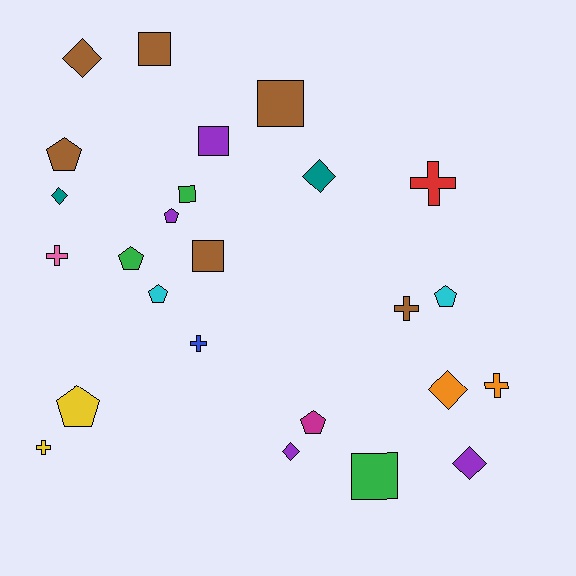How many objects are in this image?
There are 25 objects.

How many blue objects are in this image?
There is 1 blue object.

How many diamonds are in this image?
There are 6 diamonds.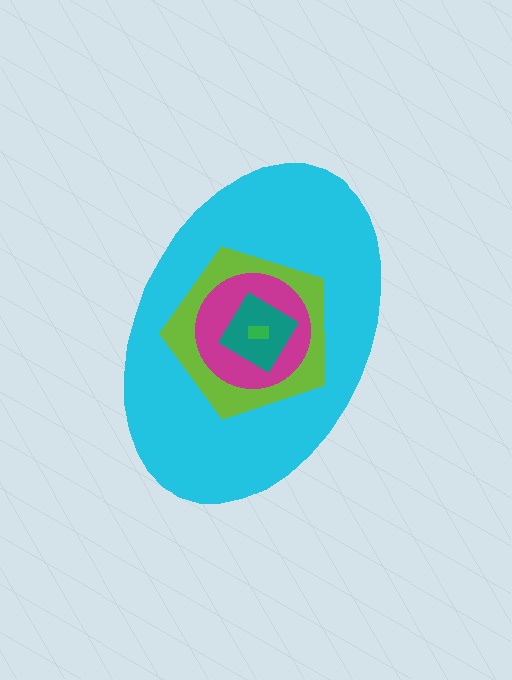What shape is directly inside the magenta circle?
The teal diamond.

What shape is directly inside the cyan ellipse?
The lime pentagon.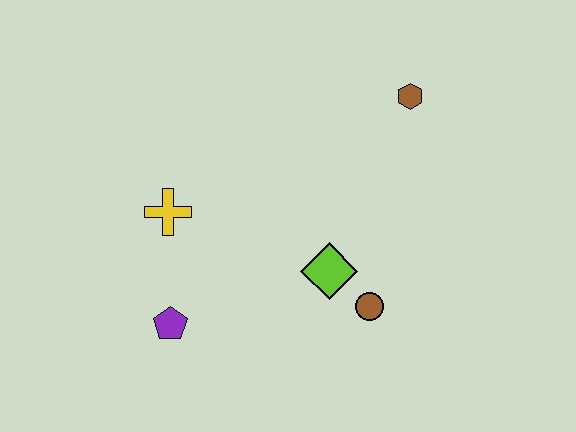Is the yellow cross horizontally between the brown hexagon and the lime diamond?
No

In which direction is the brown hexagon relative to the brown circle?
The brown hexagon is above the brown circle.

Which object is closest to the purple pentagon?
The yellow cross is closest to the purple pentagon.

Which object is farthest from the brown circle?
The yellow cross is farthest from the brown circle.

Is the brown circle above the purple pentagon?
Yes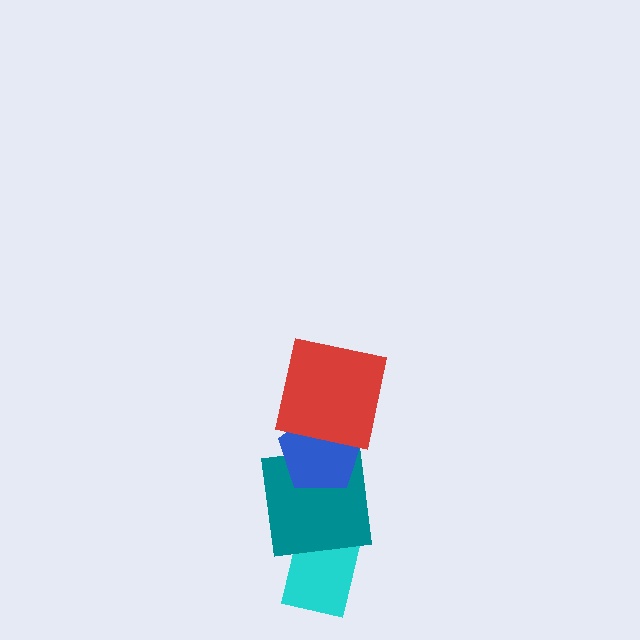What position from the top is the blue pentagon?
The blue pentagon is 2nd from the top.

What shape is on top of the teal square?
The blue pentagon is on top of the teal square.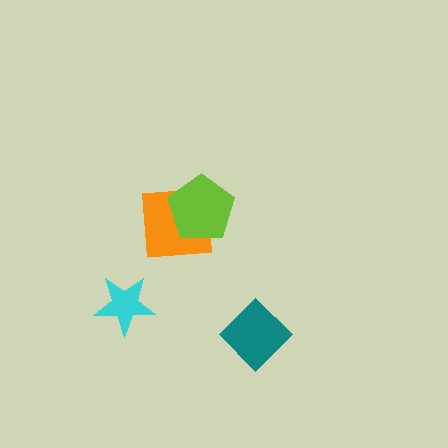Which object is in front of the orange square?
The lime pentagon is in front of the orange square.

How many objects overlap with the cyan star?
0 objects overlap with the cyan star.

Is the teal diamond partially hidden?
No, no other shape covers it.